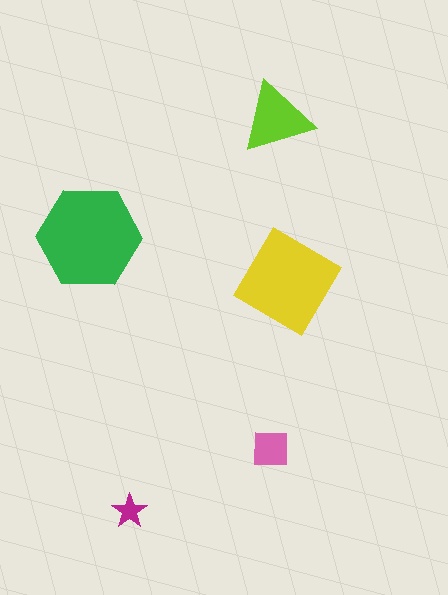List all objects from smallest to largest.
The magenta star, the pink square, the lime triangle, the yellow diamond, the green hexagon.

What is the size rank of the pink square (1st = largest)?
4th.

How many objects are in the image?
There are 5 objects in the image.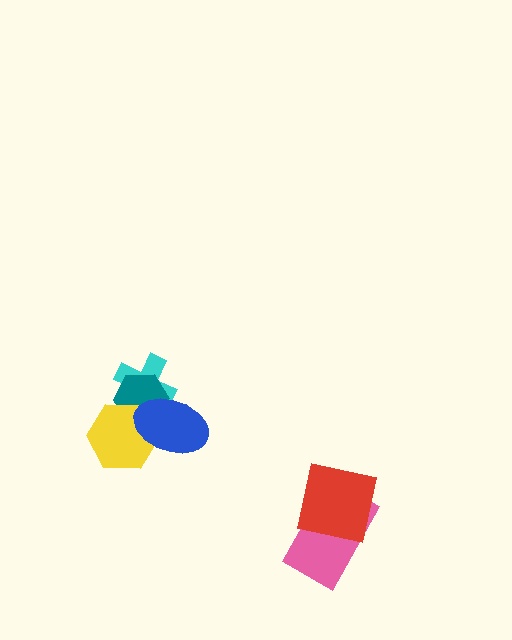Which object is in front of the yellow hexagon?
The blue ellipse is in front of the yellow hexagon.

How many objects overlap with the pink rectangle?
1 object overlaps with the pink rectangle.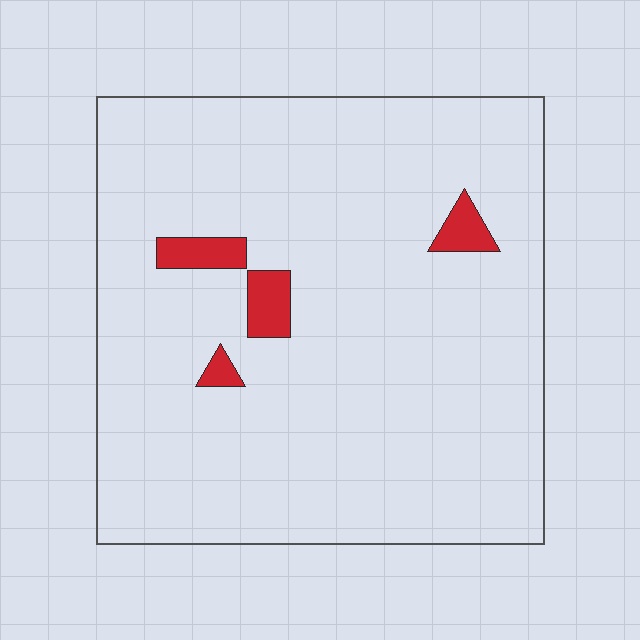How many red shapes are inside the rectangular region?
4.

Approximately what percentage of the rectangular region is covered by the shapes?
Approximately 5%.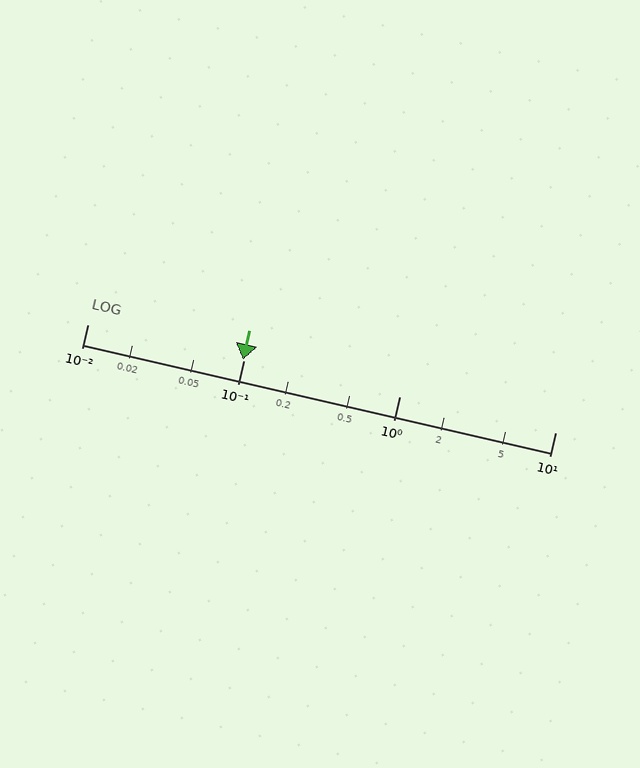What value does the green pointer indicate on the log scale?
The pointer indicates approximately 0.099.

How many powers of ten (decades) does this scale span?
The scale spans 3 decades, from 0.01 to 10.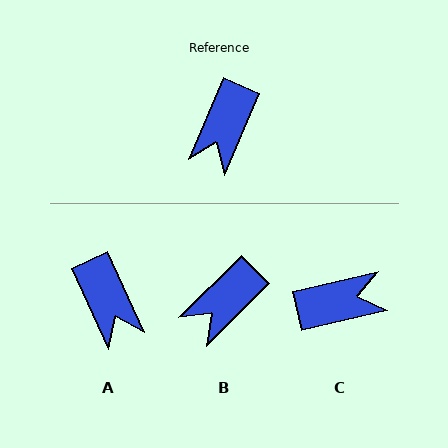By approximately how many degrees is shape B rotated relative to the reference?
Approximately 22 degrees clockwise.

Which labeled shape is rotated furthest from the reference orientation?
C, about 126 degrees away.